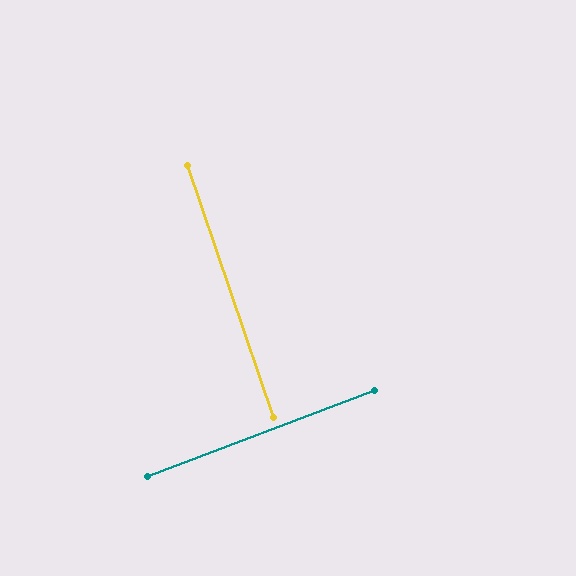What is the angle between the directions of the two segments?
Approximately 88 degrees.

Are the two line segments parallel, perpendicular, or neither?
Perpendicular — they meet at approximately 88°.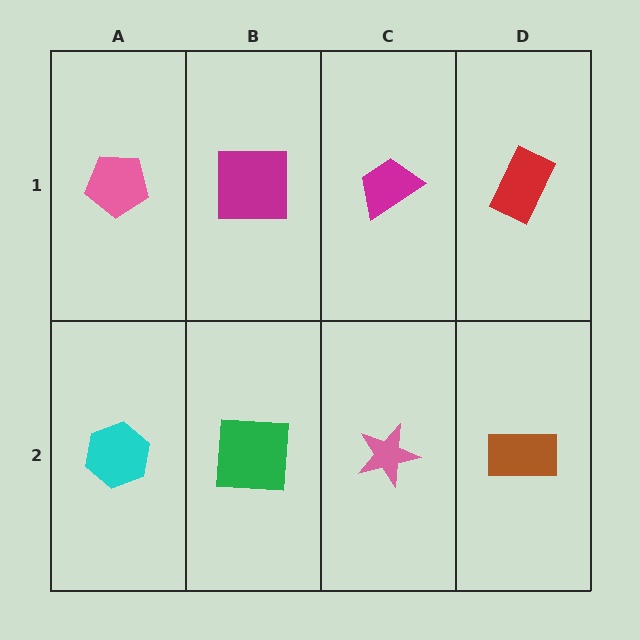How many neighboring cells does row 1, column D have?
2.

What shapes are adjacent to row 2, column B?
A magenta square (row 1, column B), a cyan hexagon (row 2, column A), a pink star (row 2, column C).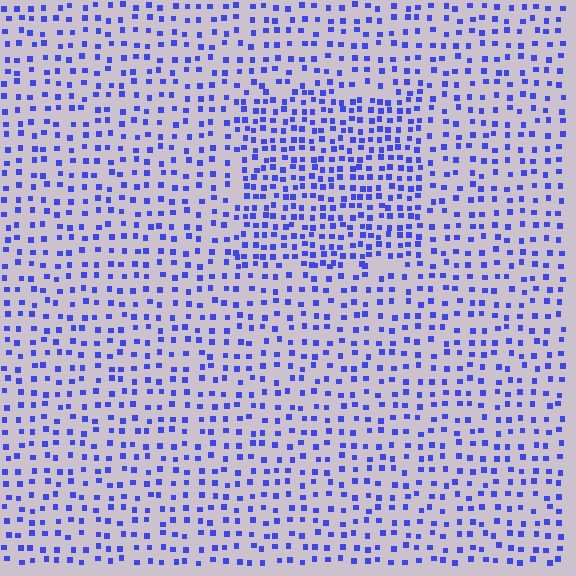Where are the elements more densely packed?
The elements are more densely packed inside the rectangle boundary.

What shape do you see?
I see a rectangle.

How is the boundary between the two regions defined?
The boundary is defined by a change in element density (approximately 1.8x ratio). All elements are the same color, size, and shape.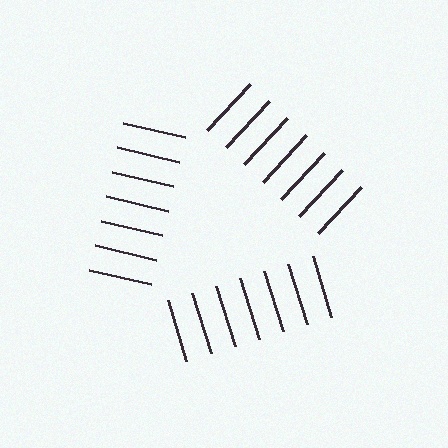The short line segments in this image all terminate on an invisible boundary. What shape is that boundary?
An illusory triangle — the line segments terminate on its edges but no continuous stroke is drawn.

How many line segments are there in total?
21 — 7 along each of the 3 edges.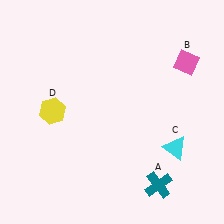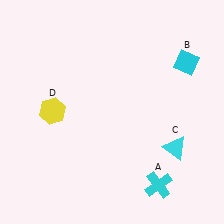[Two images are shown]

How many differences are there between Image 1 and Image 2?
There are 2 differences between the two images.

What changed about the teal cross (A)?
In Image 1, A is teal. In Image 2, it changed to cyan.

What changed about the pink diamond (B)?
In Image 1, B is pink. In Image 2, it changed to cyan.